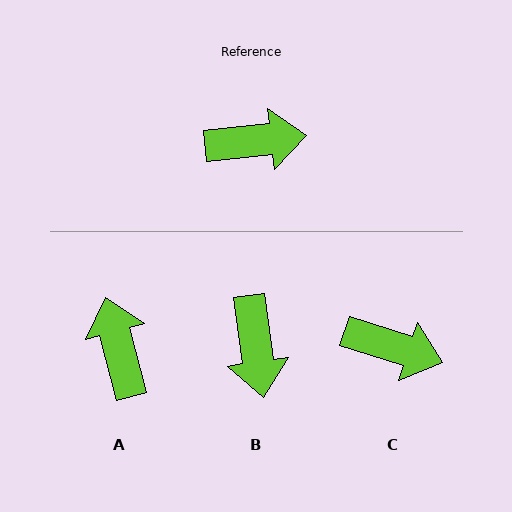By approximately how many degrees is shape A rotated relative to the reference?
Approximately 98 degrees counter-clockwise.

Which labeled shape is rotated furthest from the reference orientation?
A, about 98 degrees away.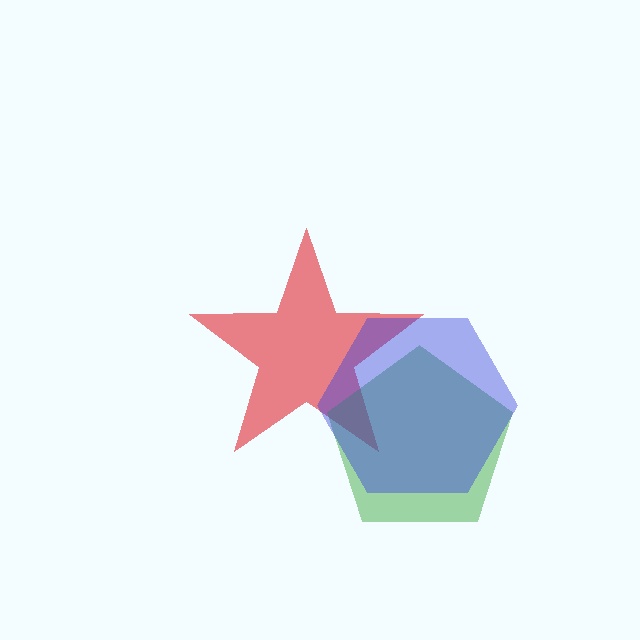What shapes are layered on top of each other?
The layered shapes are: a red star, a green pentagon, a blue hexagon.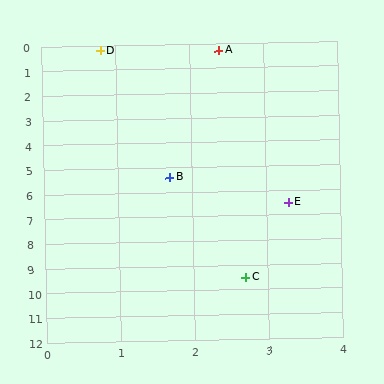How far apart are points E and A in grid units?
Points E and A are about 6.3 grid units apart.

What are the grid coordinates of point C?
Point C is at approximately (2.7, 9.5).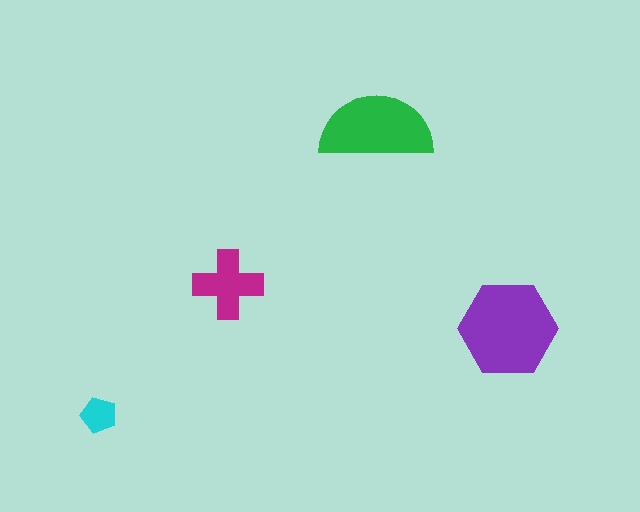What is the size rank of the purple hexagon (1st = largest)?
1st.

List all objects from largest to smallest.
The purple hexagon, the green semicircle, the magenta cross, the cyan pentagon.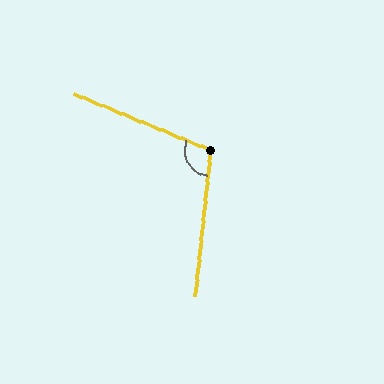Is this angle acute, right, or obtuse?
It is obtuse.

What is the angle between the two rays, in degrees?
Approximately 107 degrees.